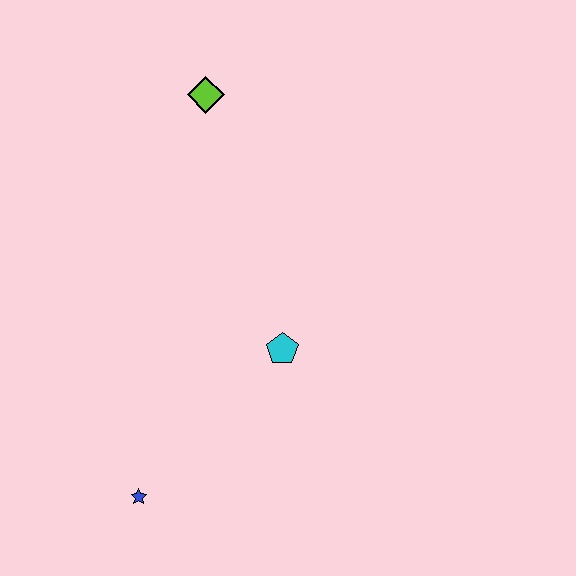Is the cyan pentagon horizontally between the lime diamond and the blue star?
No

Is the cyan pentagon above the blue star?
Yes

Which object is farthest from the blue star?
The lime diamond is farthest from the blue star.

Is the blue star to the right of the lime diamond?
No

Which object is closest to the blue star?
The cyan pentagon is closest to the blue star.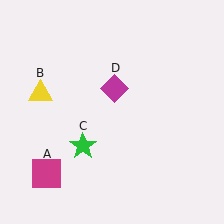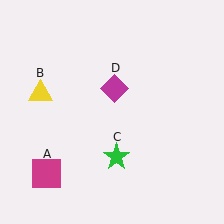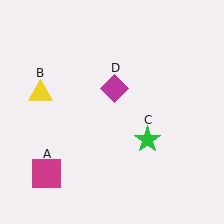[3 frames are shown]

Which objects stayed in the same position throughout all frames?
Magenta square (object A) and yellow triangle (object B) and magenta diamond (object D) remained stationary.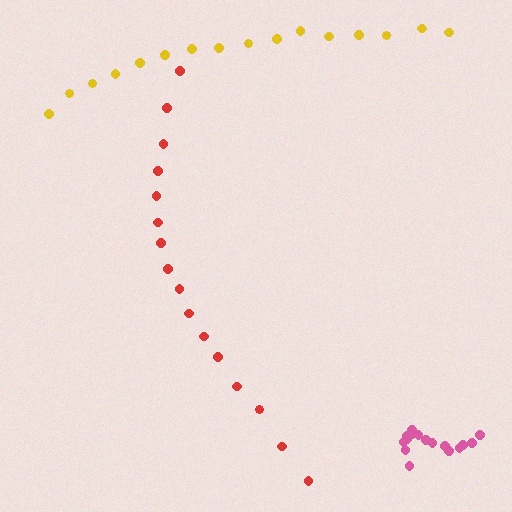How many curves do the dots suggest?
There are 3 distinct paths.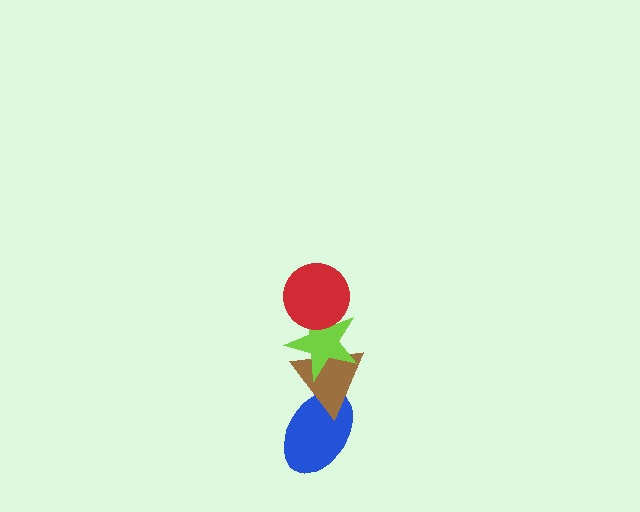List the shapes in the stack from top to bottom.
From top to bottom: the red circle, the lime star, the brown triangle, the blue ellipse.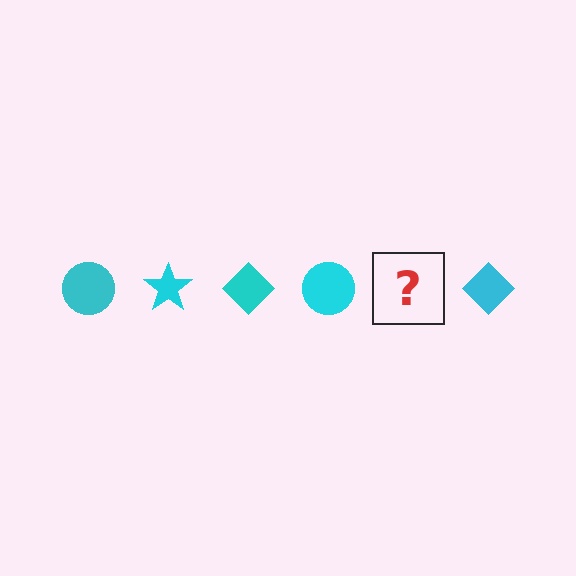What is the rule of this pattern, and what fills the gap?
The rule is that the pattern cycles through circle, star, diamond shapes in cyan. The gap should be filled with a cyan star.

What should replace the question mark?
The question mark should be replaced with a cyan star.